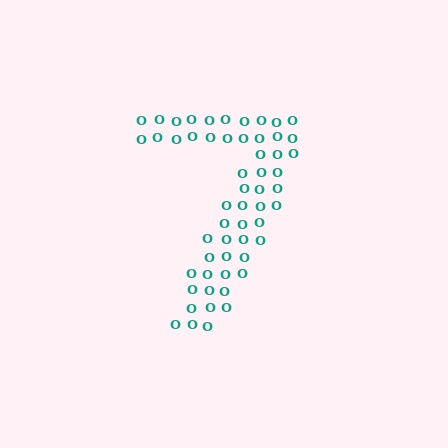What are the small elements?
The small elements are letter O's.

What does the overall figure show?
The overall figure shows the digit 7.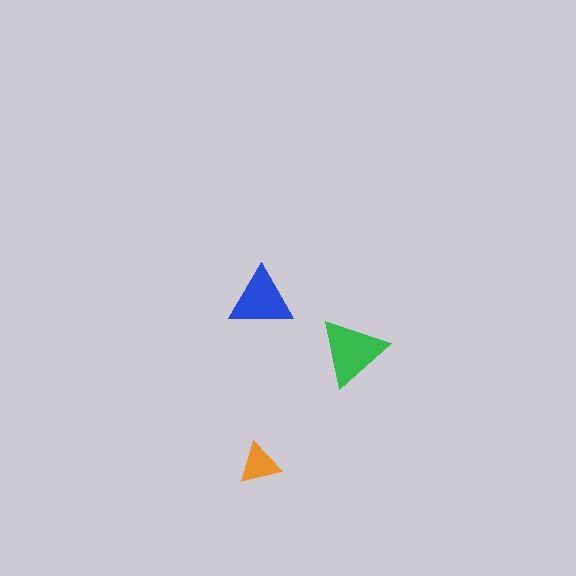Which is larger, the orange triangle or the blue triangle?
The blue one.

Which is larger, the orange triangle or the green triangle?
The green one.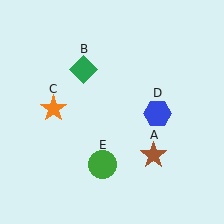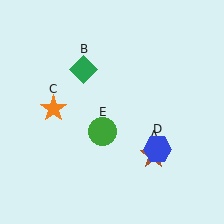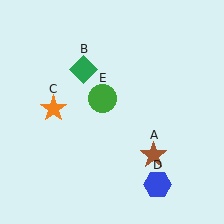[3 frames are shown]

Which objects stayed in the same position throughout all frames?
Brown star (object A) and green diamond (object B) and orange star (object C) remained stationary.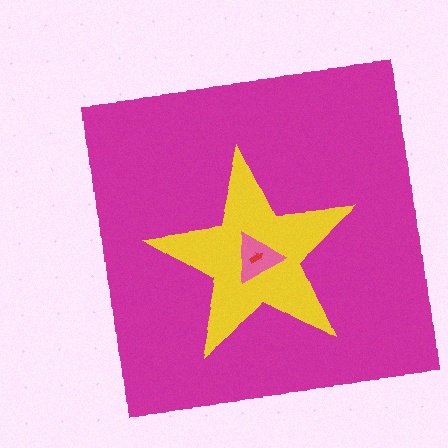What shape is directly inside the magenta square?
The yellow star.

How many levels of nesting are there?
4.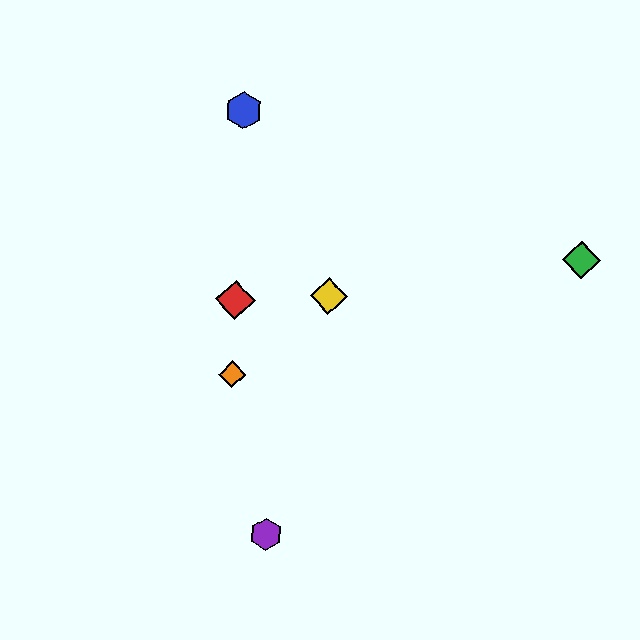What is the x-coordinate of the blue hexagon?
The blue hexagon is at x≈244.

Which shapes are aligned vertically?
The red diamond, the blue hexagon, the orange diamond are aligned vertically.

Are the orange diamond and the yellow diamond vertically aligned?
No, the orange diamond is at x≈232 and the yellow diamond is at x≈329.